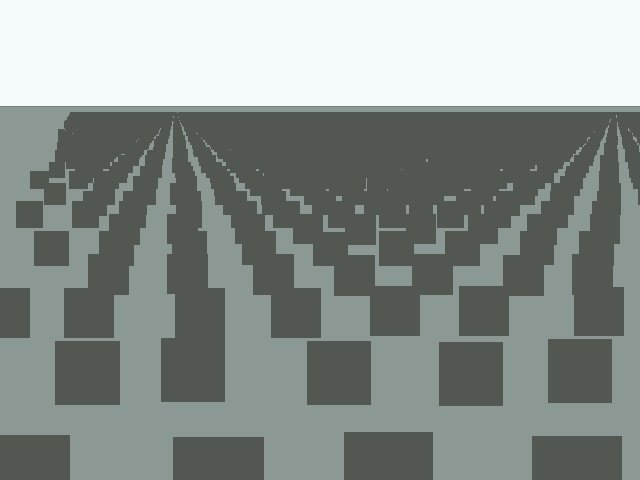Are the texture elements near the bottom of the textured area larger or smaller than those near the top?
Larger. Near the bottom, elements are closer to the viewer and appear at a bigger on-screen size.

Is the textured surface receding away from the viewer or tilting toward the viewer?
The surface is receding away from the viewer. Texture elements get smaller and denser toward the top.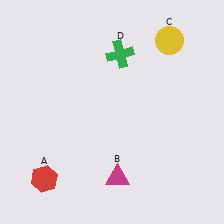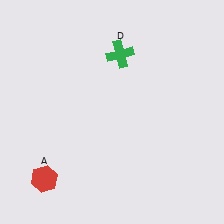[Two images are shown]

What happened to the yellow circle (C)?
The yellow circle (C) was removed in Image 2. It was in the top-right area of Image 1.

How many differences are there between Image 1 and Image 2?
There are 2 differences between the two images.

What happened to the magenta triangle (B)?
The magenta triangle (B) was removed in Image 2. It was in the bottom-right area of Image 1.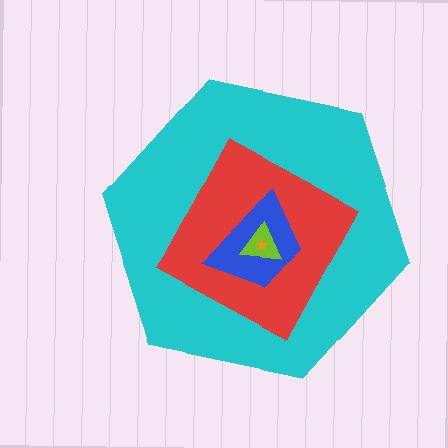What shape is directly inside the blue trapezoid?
The lime triangle.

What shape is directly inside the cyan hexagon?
The red diamond.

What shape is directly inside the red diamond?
The blue trapezoid.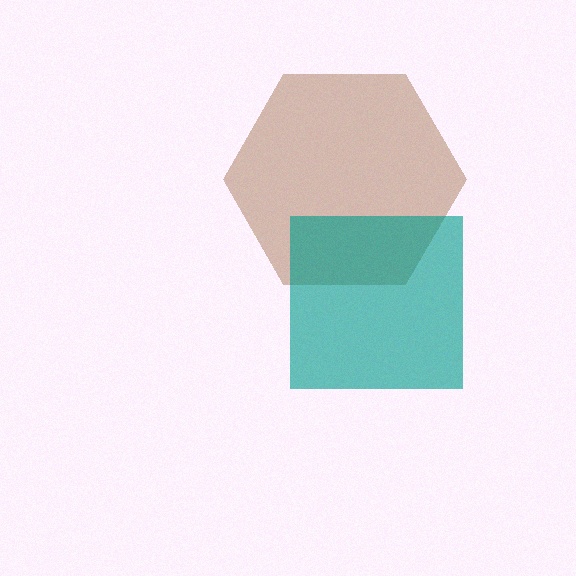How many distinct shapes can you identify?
There are 2 distinct shapes: a brown hexagon, a teal square.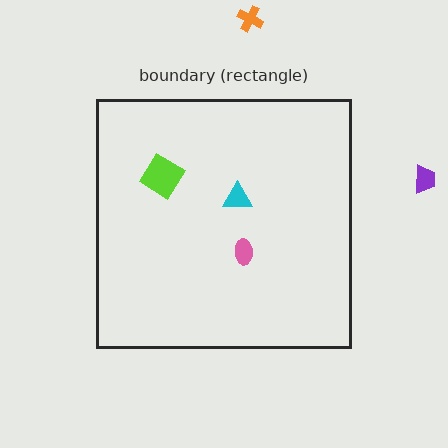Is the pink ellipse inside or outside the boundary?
Inside.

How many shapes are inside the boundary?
3 inside, 2 outside.